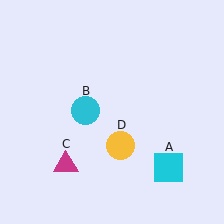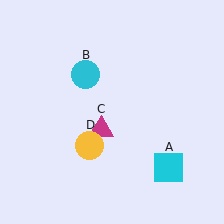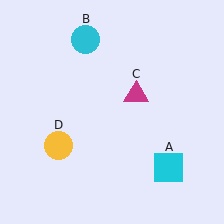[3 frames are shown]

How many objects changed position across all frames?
3 objects changed position: cyan circle (object B), magenta triangle (object C), yellow circle (object D).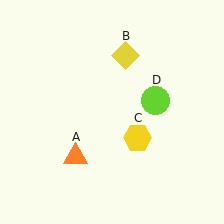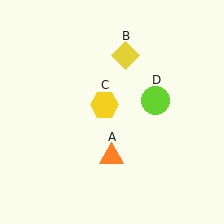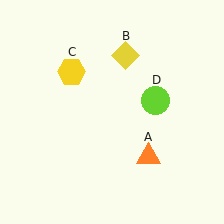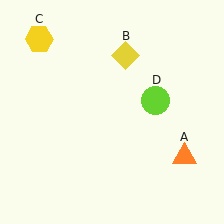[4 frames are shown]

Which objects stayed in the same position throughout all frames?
Yellow diamond (object B) and lime circle (object D) remained stationary.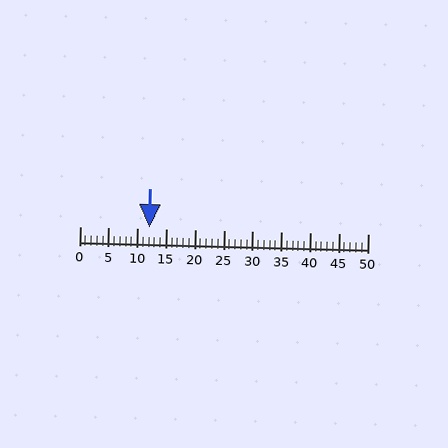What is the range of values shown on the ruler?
The ruler shows values from 0 to 50.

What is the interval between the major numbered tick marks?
The major tick marks are spaced 5 units apart.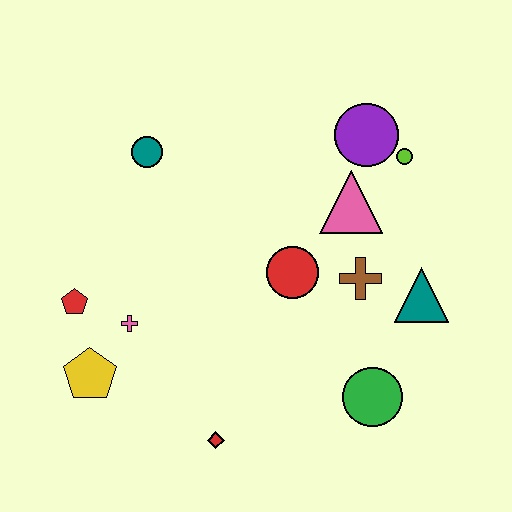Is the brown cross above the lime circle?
No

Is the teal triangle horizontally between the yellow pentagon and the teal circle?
No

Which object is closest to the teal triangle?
The brown cross is closest to the teal triangle.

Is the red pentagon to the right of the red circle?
No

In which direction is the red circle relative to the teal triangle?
The red circle is to the left of the teal triangle.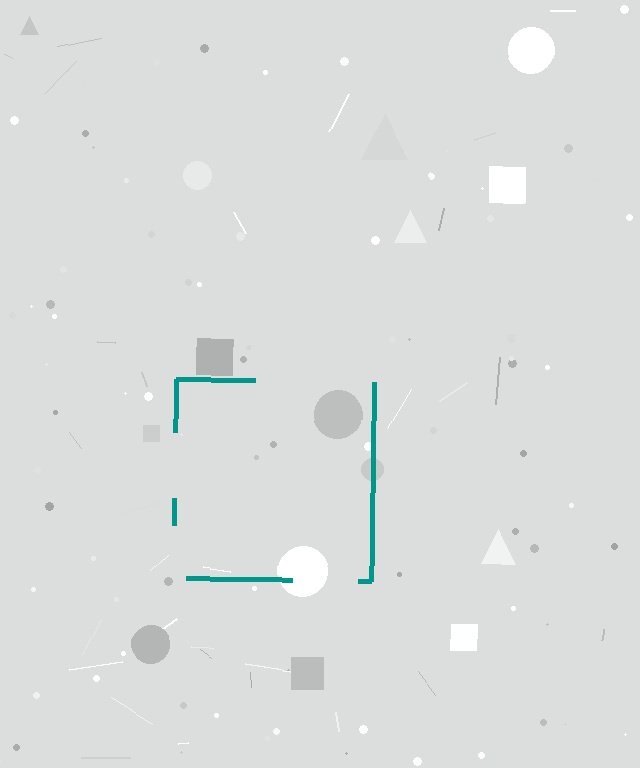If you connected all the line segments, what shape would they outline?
They would outline a square.